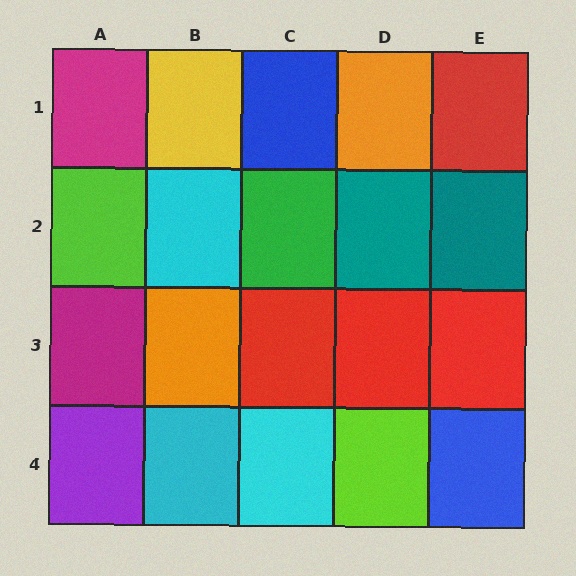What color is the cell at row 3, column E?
Red.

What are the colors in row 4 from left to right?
Purple, cyan, cyan, lime, blue.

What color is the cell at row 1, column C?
Blue.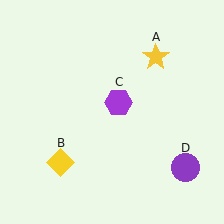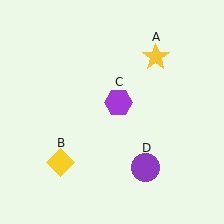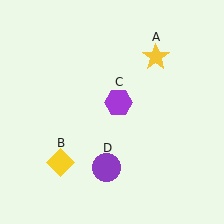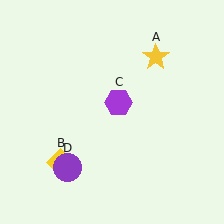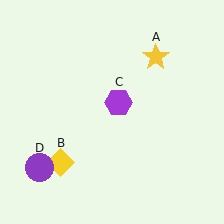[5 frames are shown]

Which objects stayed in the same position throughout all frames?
Yellow star (object A) and yellow diamond (object B) and purple hexagon (object C) remained stationary.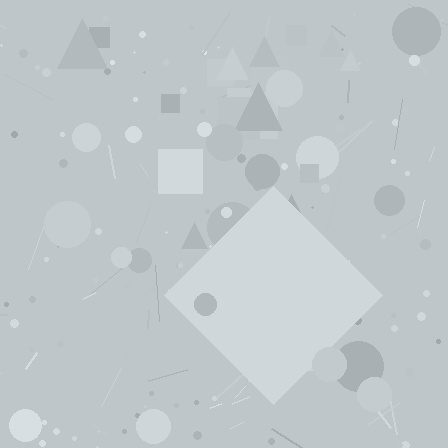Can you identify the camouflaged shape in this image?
The camouflaged shape is a diamond.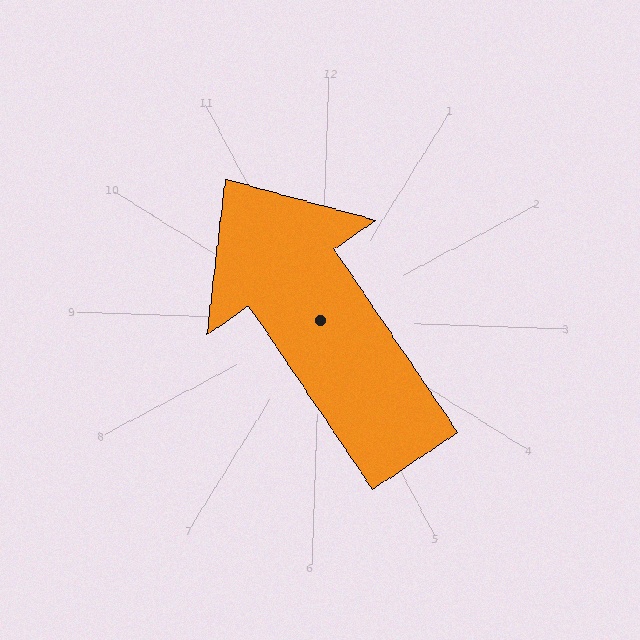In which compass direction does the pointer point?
Northwest.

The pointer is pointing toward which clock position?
Roughly 11 o'clock.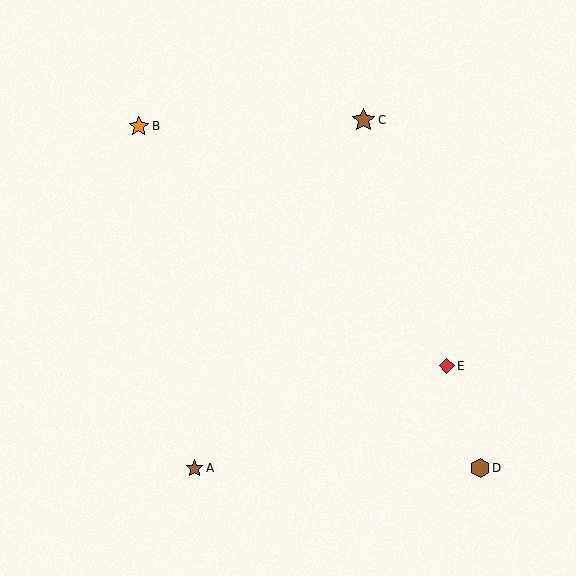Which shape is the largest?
The brown star (labeled C) is the largest.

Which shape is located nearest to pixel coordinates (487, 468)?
The brown hexagon (labeled D) at (480, 468) is nearest to that location.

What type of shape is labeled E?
Shape E is a red diamond.